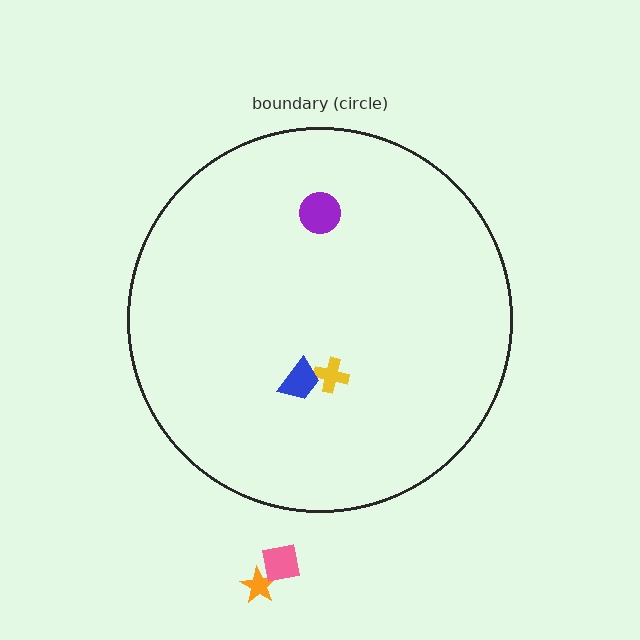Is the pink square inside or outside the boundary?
Outside.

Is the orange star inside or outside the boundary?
Outside.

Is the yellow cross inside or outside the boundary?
Inside.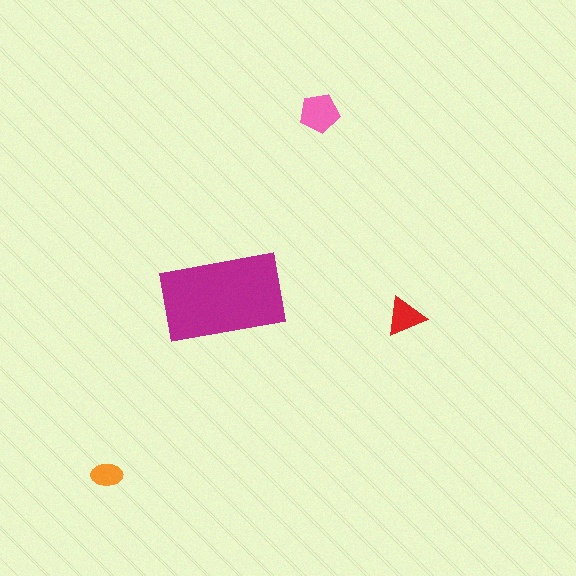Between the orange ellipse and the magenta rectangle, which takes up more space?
The magenta rectangle.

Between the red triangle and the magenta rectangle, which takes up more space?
The magenta rectangle.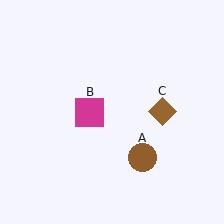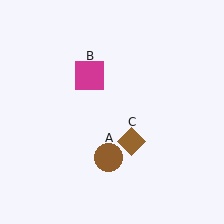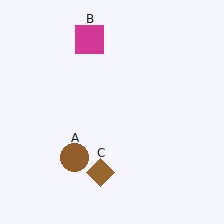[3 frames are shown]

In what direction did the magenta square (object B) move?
The magenta square (object B) moved up.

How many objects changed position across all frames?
3 objects changed position: brown circle (object A), magenta square (object B), brown diamond (object C).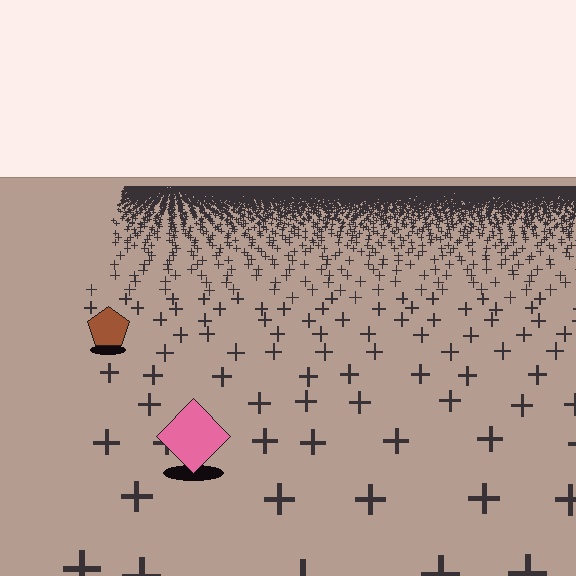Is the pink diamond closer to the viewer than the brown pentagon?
Yes. The pink diamond is closer — you can tell from the texture gradient: the ground texture is coarser near it.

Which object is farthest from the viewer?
The brown pentagon is farthest from the viewer. It appears smaller and the ground texture around it is denser.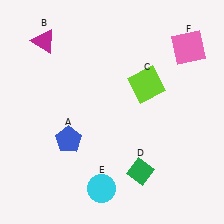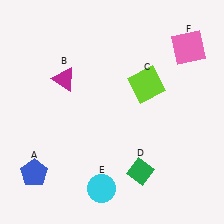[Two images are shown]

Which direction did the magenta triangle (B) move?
The magenta triangle (B) moved down.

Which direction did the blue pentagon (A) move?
The blue pentagon (A) moved left.